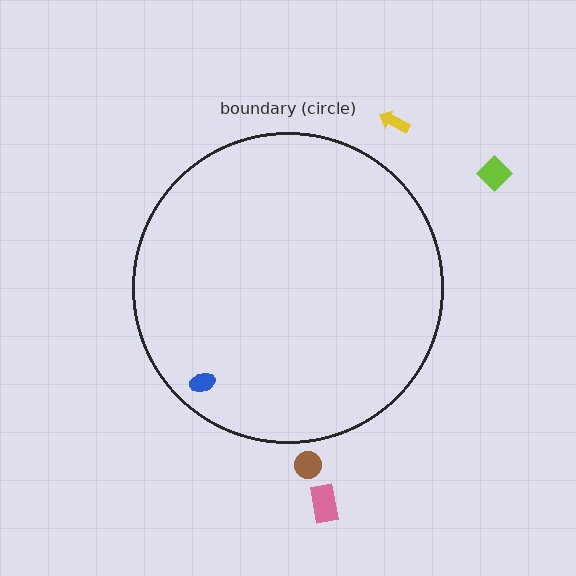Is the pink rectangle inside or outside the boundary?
Outside.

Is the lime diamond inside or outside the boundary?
Outside.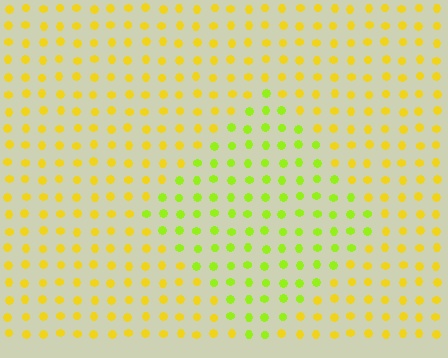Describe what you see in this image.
The image is filled with small yellow elements in a uniform arrangement. A diamond-shaped region is visible where the elements are tinted to a slightly different hue, forming a subtle color boundary.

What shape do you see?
I see a diamond.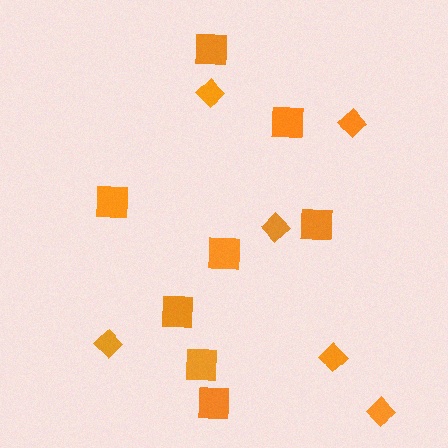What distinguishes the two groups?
There are 2 groups: one group of diamonds (6) and one group of squares (8).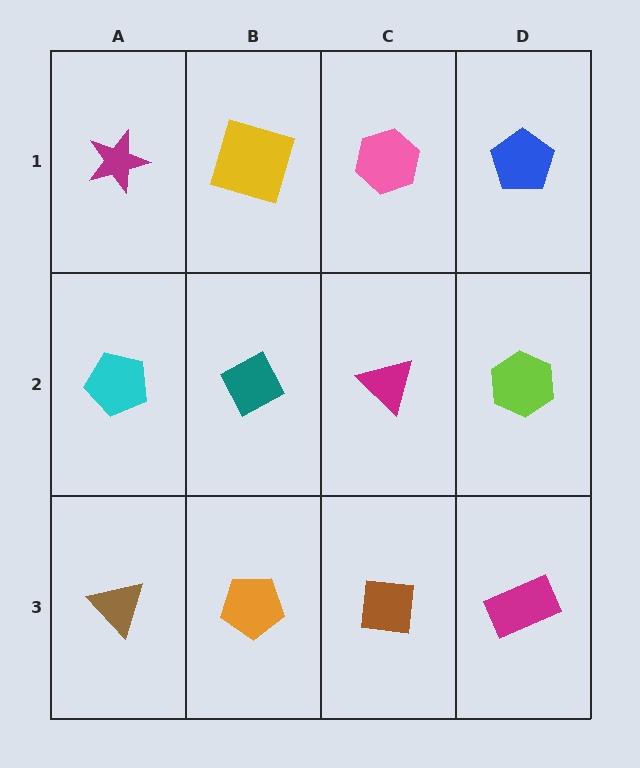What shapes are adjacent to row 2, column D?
A blue pentagon (row 1, column D), a magenta rectangle (row 3, column D), a magenta triangle (row 2, column C).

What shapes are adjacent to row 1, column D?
A lime hexagon (row 2, column D), a pink hexagon (row 1, column C).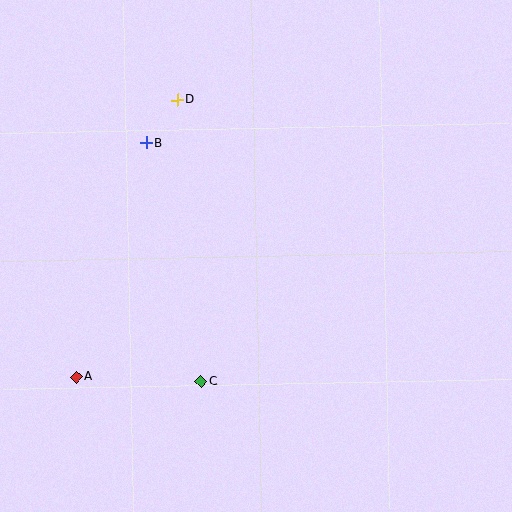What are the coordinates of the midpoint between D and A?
The midpoint between D and A is at (127, 238).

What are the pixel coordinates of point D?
Point D is at (177, 100).